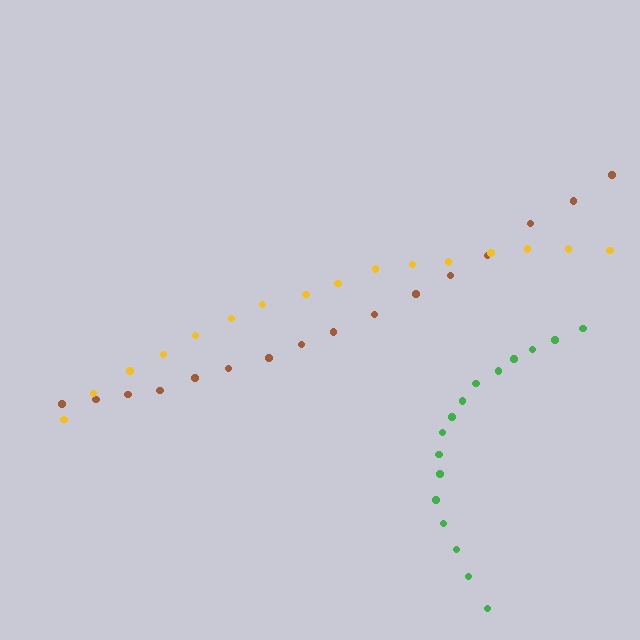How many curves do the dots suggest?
There are 3 distinct paths.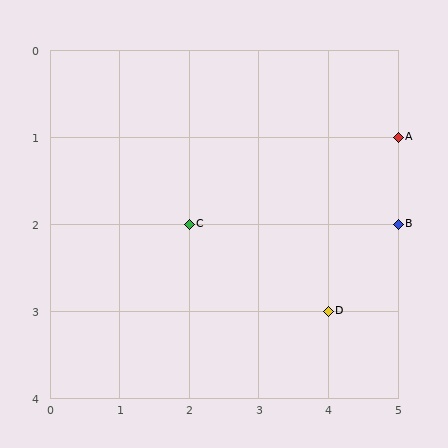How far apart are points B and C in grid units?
Points B and C are 3 columns apart.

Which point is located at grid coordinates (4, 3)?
Point D is at (4, 3).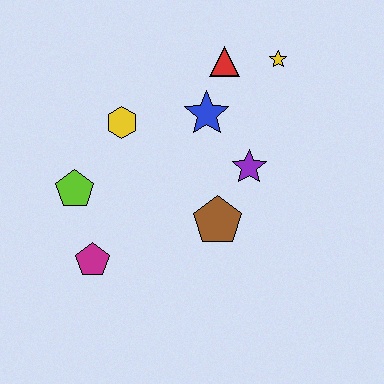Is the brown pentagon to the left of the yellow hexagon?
No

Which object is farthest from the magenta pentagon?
The yellow star is farthest from the magenta pentagon.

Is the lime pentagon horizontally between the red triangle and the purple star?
No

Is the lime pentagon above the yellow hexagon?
No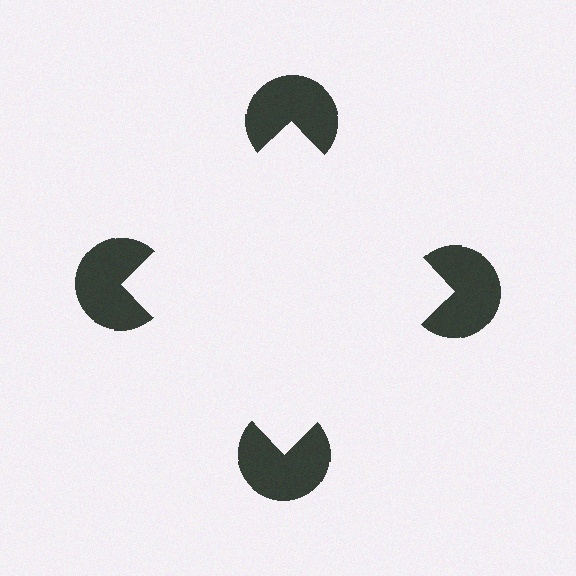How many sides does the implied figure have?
4 sides.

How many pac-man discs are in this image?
There are 4 — one at each vertex of the illusory square.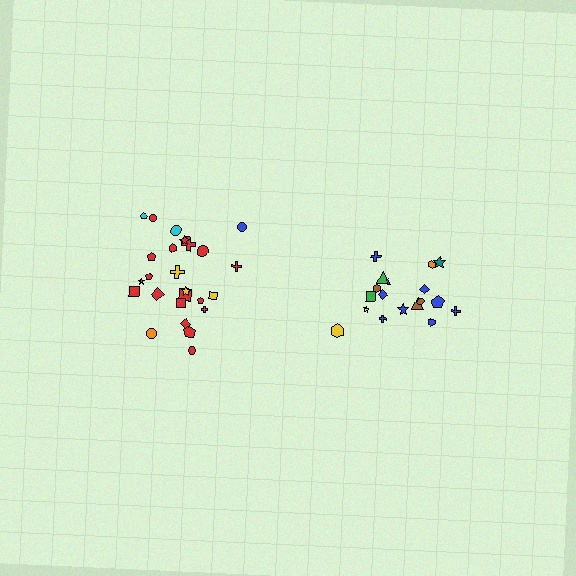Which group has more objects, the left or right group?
The left group.